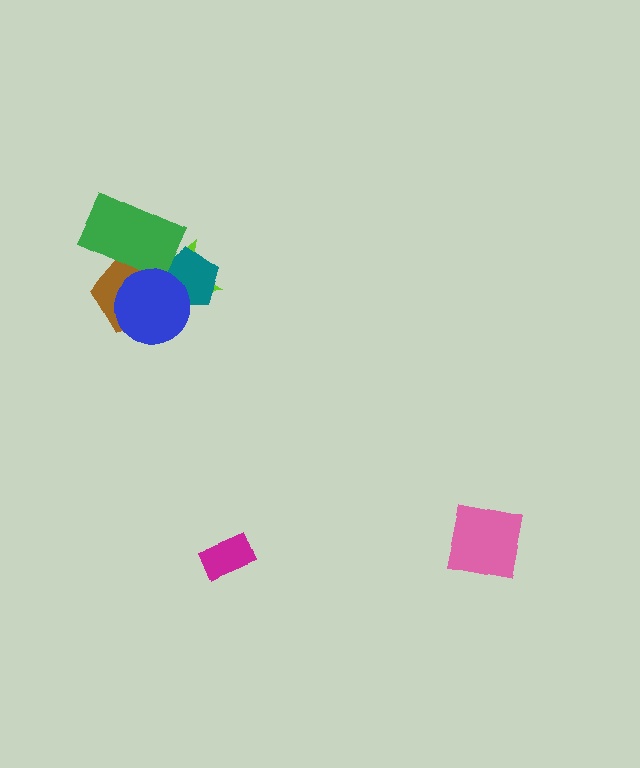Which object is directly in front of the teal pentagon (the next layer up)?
The brown pentagon is directly in front of the teal pentagon.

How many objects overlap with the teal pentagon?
4 objects overlap with the teal pentagon.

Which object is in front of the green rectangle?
The blue circle is in front of the green rectangle.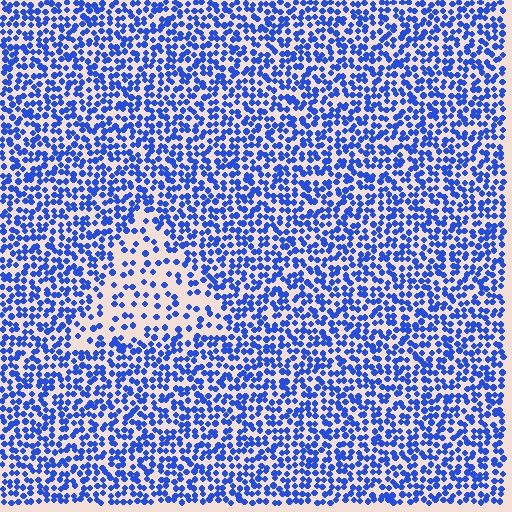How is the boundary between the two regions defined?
The boundary is defined by a change in element density (approximately 2.3x ratio). All elements are the same color, size, and shape.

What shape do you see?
I see a triangle.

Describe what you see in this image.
The image contains small blue elements arranged at two different densities. A triangle-shaped region is visible where the elements are less densely packed than the surrounding area.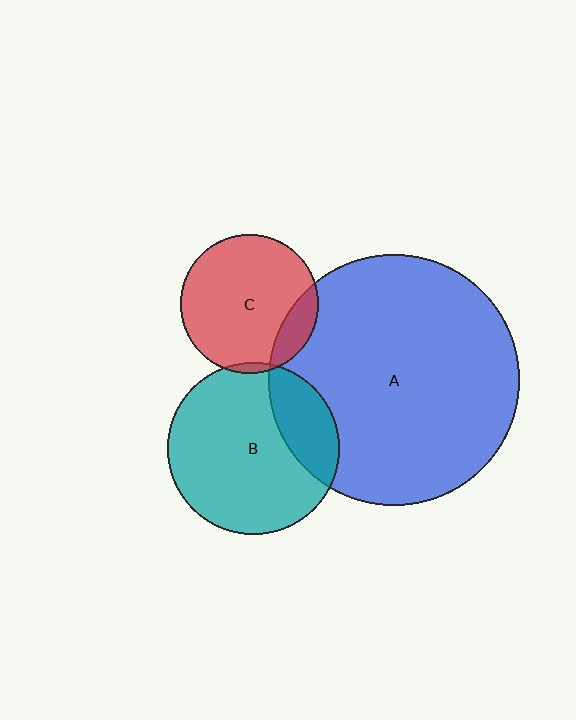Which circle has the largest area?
Circle A (blue).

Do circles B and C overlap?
Yes.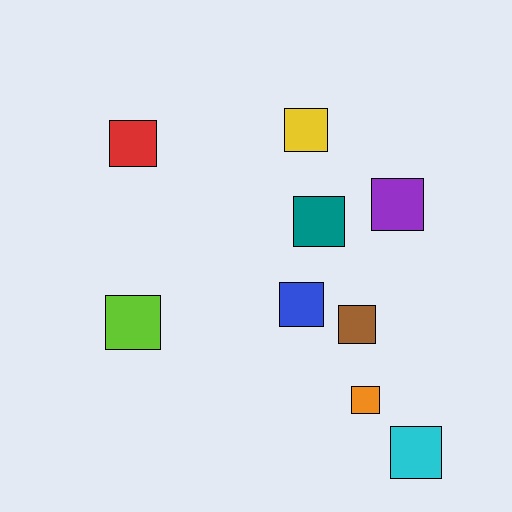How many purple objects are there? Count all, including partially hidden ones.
There is 1 purple object.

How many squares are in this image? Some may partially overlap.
There are 9 squares.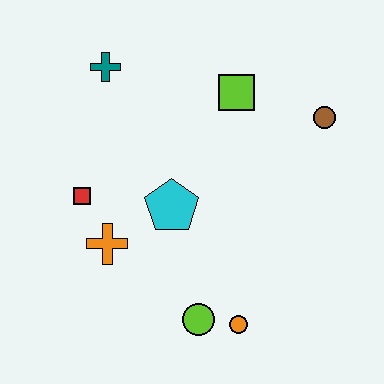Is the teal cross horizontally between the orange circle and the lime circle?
No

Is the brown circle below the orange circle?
No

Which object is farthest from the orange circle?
The teal cross is farthest from the orange circle.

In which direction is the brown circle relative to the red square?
The brown circle is to the right of the red square.